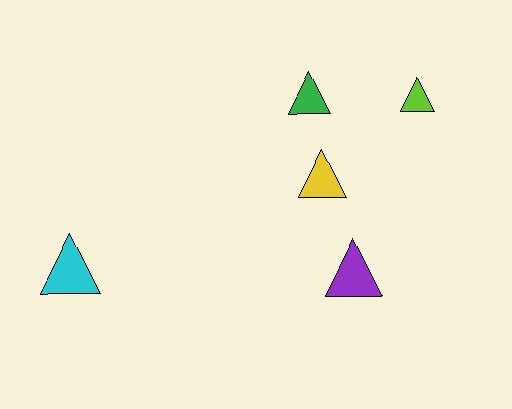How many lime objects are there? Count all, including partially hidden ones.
There is 1 lime object.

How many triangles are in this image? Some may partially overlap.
There are 5 triangles.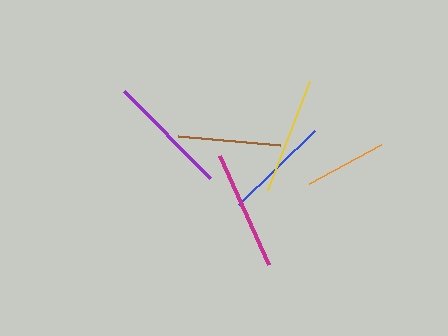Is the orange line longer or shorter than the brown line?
The brown line is longer than the orange line.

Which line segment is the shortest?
The orange line is the shortest at approximately 82 pixels.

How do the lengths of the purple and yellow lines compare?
The purple and yellow lines are approximately the same length.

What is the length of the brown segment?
The brown segment is approximately 102 pixels long.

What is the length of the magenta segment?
The magenta segment is approximately 120 pixels long.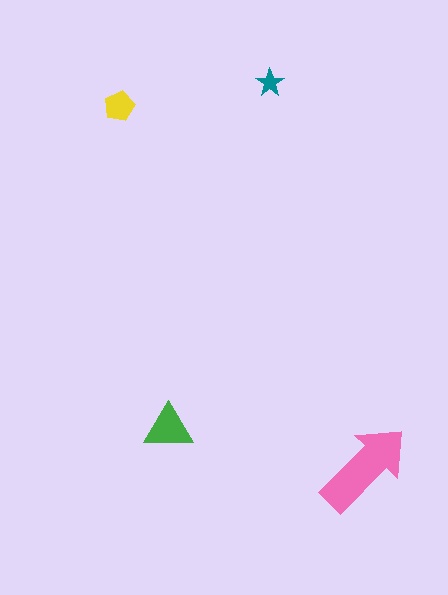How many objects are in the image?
There are 4 objects in the image.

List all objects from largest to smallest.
The pink arrow, the green triangle, the yellow pentagon, the teal star.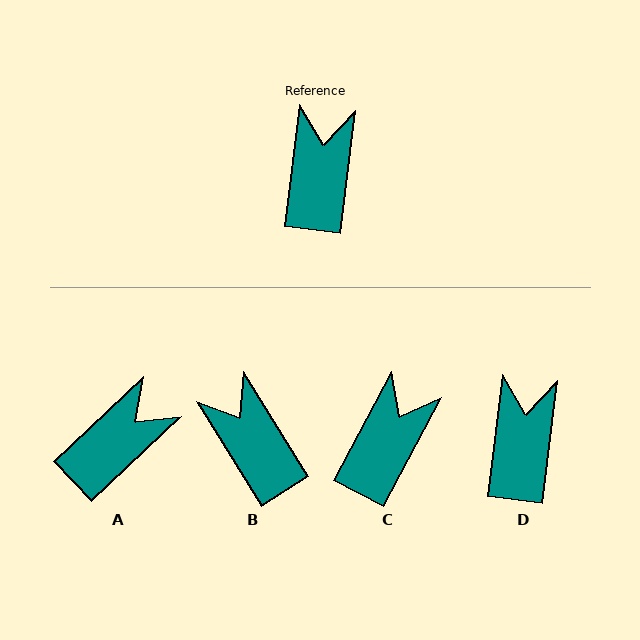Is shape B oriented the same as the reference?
No, it is off by about 39 degrees.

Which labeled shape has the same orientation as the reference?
D.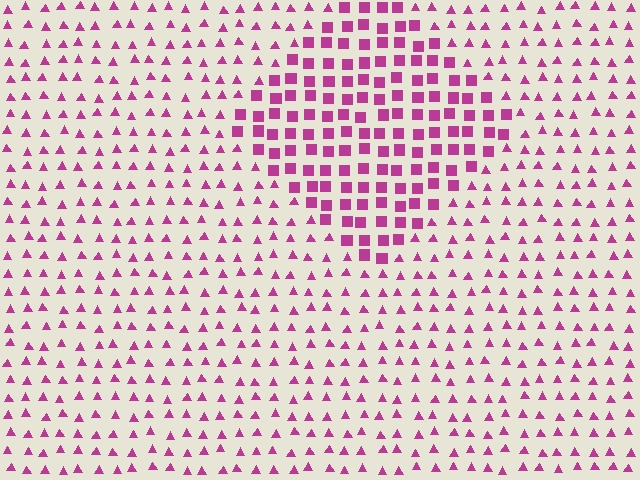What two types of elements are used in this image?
The image uses squares inside the diamond region and triangles outside it.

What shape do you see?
I see a diamond.